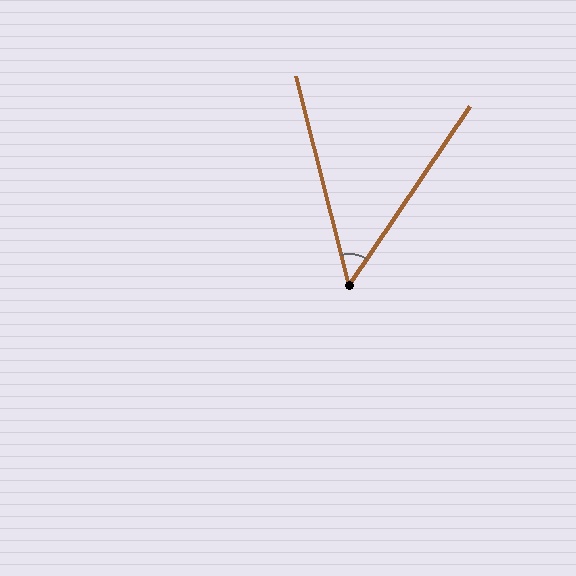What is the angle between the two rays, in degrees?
Approximately 48 degrees.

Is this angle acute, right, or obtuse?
It is acute.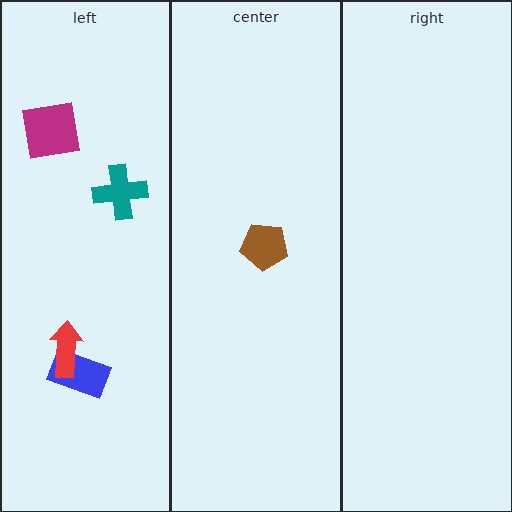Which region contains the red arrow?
The left region.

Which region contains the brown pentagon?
The center region.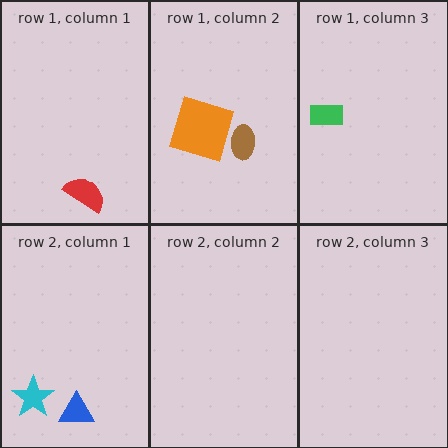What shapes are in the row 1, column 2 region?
The brown ellipse, the orange square.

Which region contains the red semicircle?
The row 1, column 1 region.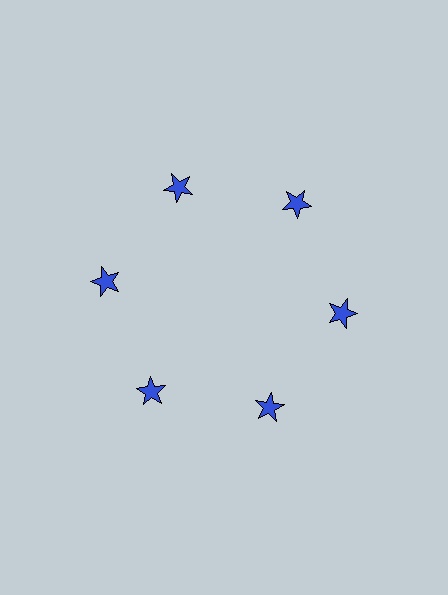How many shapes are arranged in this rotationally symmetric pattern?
There are 6 shapes, arranged in 6 groups of 1.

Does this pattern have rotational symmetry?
Yes, this pattern has 6-fold rotational symmetry. It looks the same after rotating 60 degrees around the center.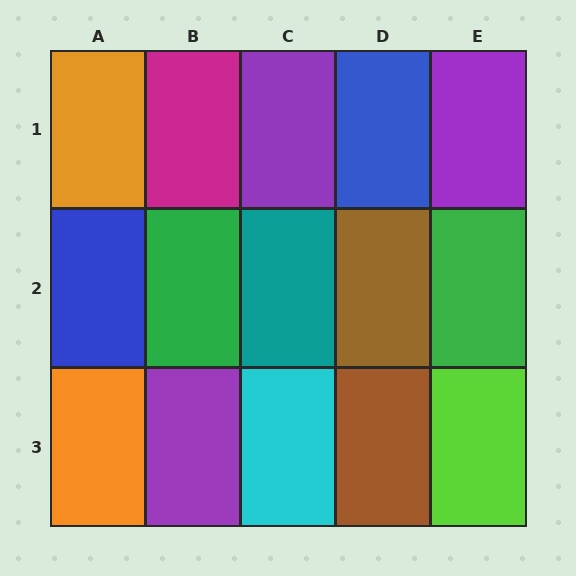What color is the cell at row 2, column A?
Blue.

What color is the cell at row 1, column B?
Magenta.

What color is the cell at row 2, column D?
Brown.